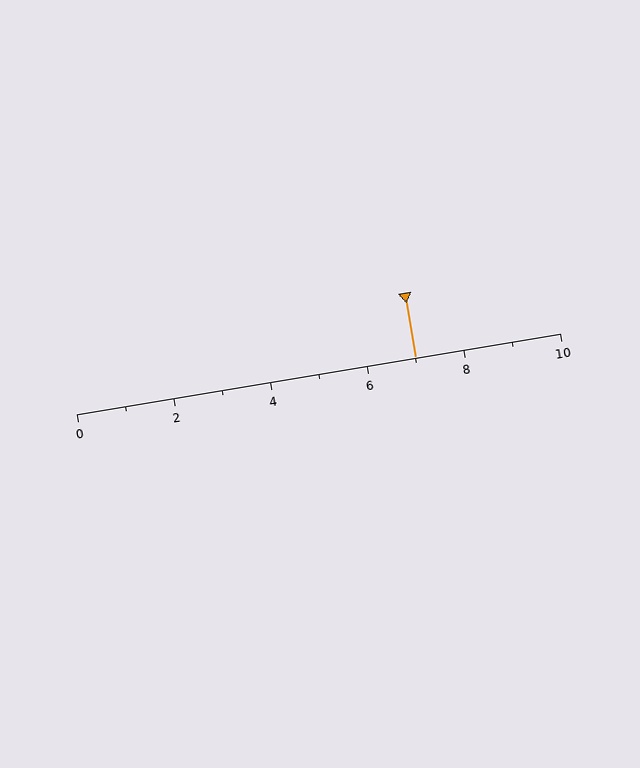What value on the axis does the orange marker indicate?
The marker indicates approximately 7.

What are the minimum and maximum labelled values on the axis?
The axis runs from 0 to 10.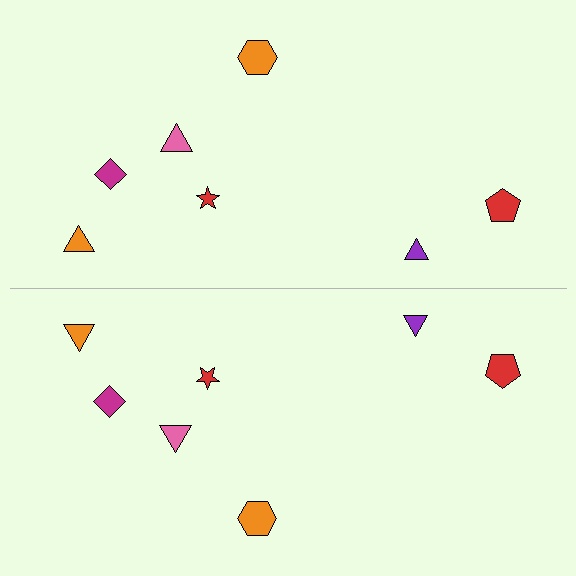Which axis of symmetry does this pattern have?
The pattern has a horizontal axis of symmetry running through the center of the image.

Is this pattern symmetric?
Yes, this pattern has bilateral (reflection) symmetry.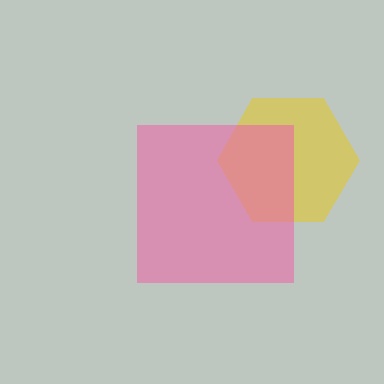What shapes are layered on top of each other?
The layered shapes are: a yellow hexagon, a pink square.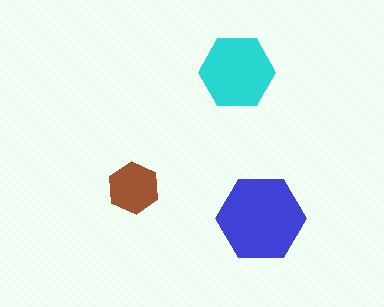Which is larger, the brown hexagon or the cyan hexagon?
The cyan one.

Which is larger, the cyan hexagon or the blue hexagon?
The blue one.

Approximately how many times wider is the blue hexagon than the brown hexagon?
About 1.5 times wider.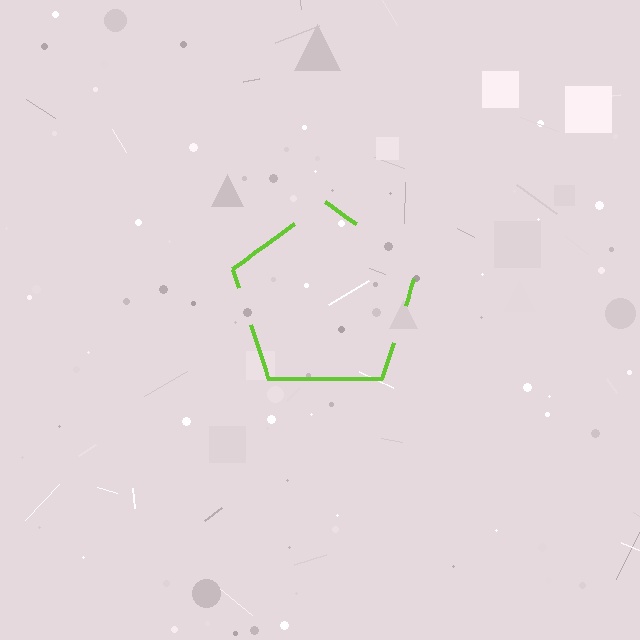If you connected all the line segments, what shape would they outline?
They would outline a pentagon.